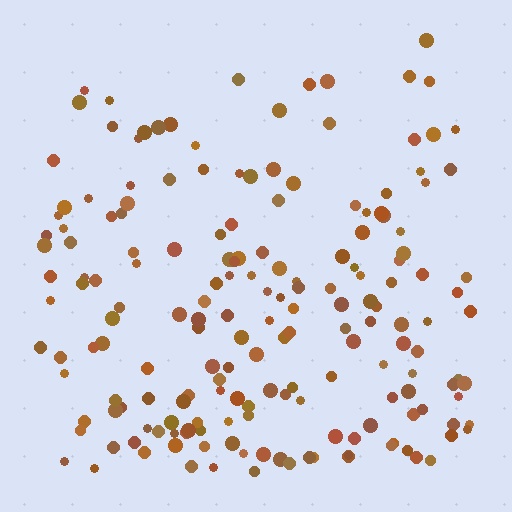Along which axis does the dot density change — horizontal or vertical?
Vertical.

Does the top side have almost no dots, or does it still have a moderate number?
Still a moderate number, just noticeably fewer than the bottom.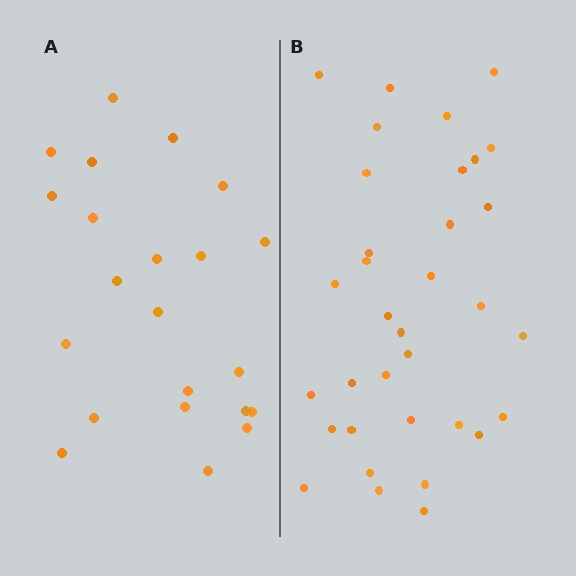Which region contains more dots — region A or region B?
Region B (the right region) has more dots.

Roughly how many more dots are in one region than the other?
Region B has roughly 12 or so more dots than region A.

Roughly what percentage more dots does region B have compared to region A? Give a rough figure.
About 55% more.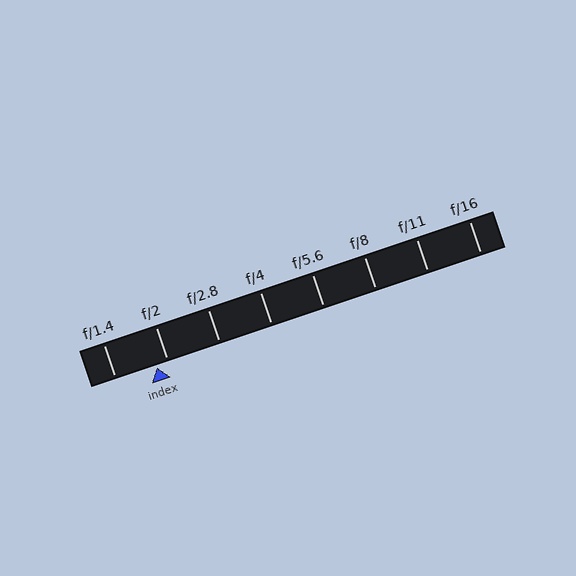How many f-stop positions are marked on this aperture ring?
There are 8 f-stop positions marked.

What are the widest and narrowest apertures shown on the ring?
The widest aperture shown is f/1.4 and the narrowest is f/16.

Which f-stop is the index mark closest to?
The index mark is closest to f/2.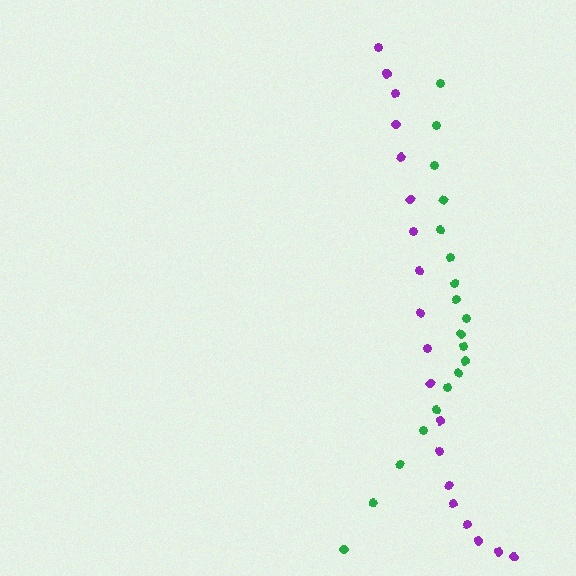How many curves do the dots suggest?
There are 2 distinct paths.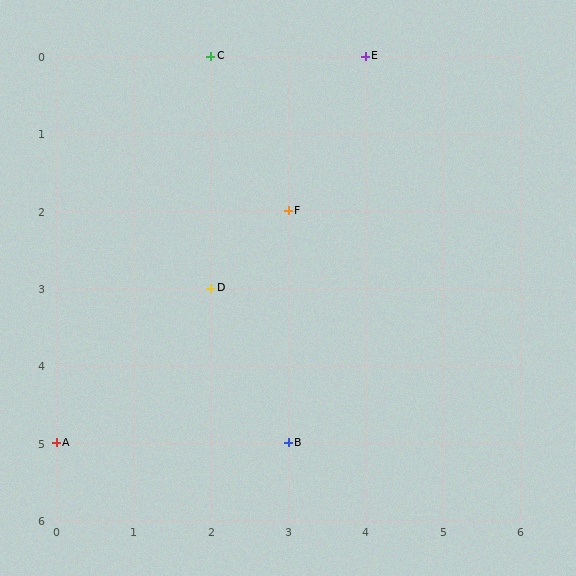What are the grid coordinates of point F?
Point F is at grid coordinates (3, 2).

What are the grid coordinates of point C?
Point C is at grid coordinates (2, 0).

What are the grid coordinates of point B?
Point B is at grid coordinates (3, 5).